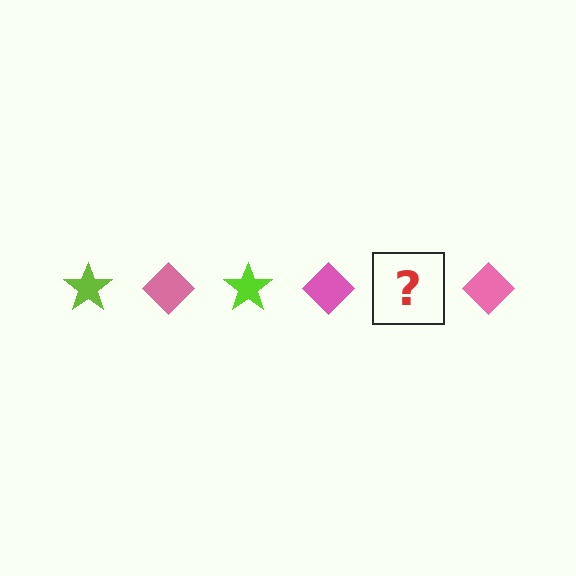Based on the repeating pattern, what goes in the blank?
The blank should be a lime star.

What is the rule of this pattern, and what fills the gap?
The rule is that the pattern alternates between lime star and pink diamond. The gap should be filled with a lime star.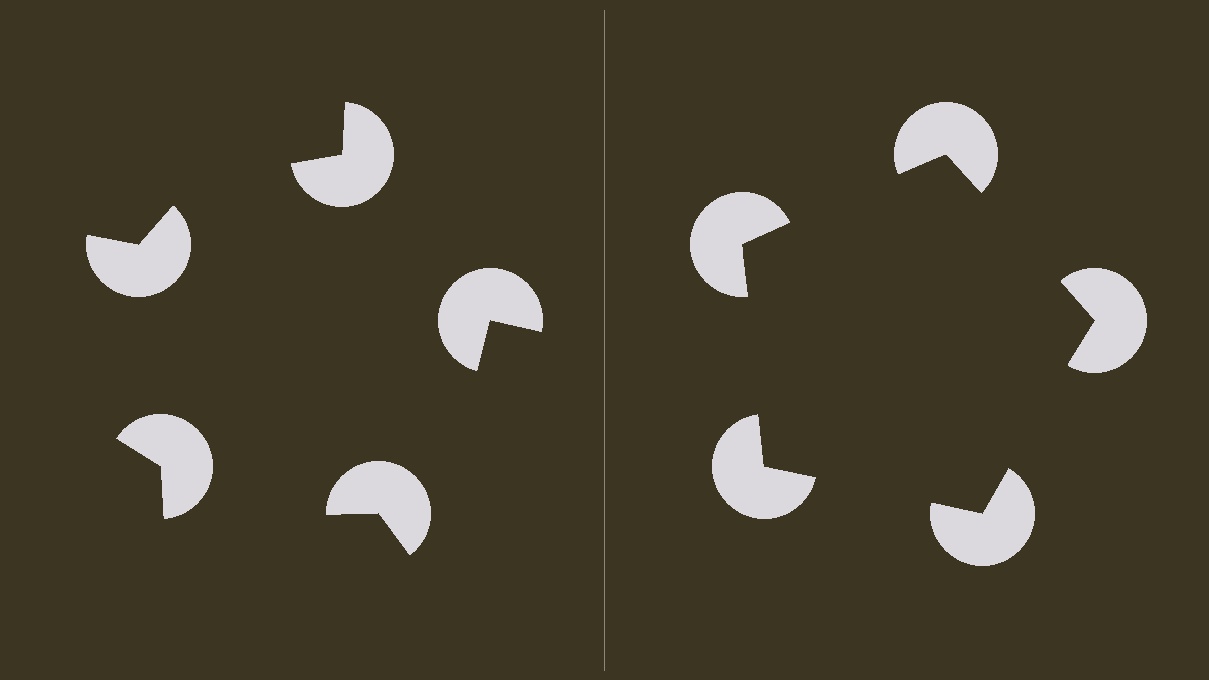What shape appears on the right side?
An illusory pentagon.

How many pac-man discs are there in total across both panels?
10 — 5 on each side.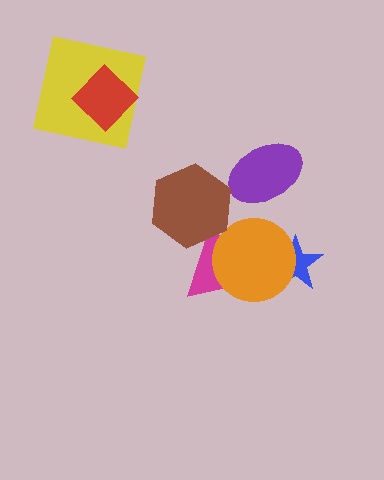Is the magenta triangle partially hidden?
Yes, it is partially covered by another shape.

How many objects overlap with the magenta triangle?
2 objects overlap with the magenta triangle.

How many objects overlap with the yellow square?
1 object overlaps with the yellow square.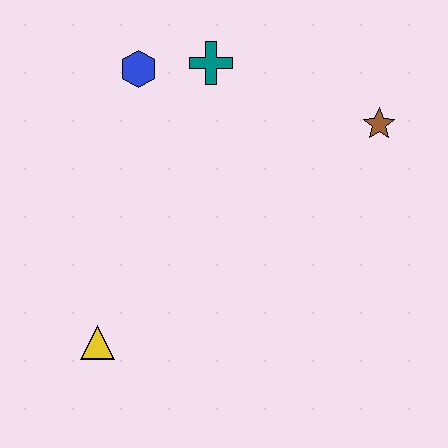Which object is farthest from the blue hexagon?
The yellow triangle is farthest from the blue hexagon.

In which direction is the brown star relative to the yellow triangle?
The brown star is to the right of the yellow triangle.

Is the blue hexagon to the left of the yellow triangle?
No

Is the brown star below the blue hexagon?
Yes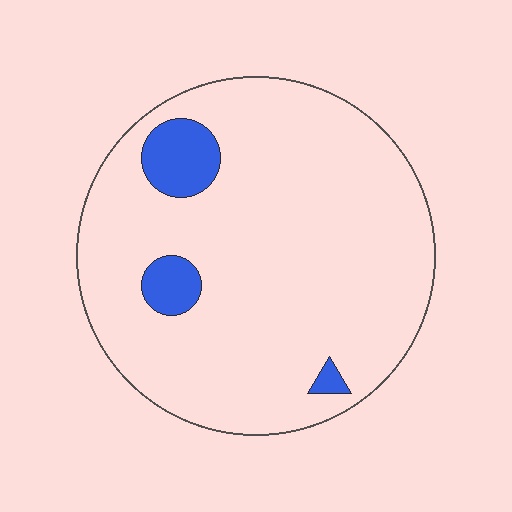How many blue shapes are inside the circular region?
3.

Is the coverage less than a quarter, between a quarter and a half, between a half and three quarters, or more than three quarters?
Less than a quarter.